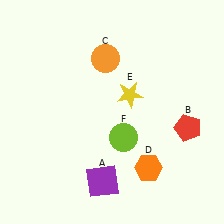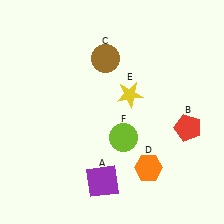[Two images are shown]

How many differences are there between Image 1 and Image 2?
There is 1 difference between the two images.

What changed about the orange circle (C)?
In Image 1, C is orange. In Image 2, it changed to brown.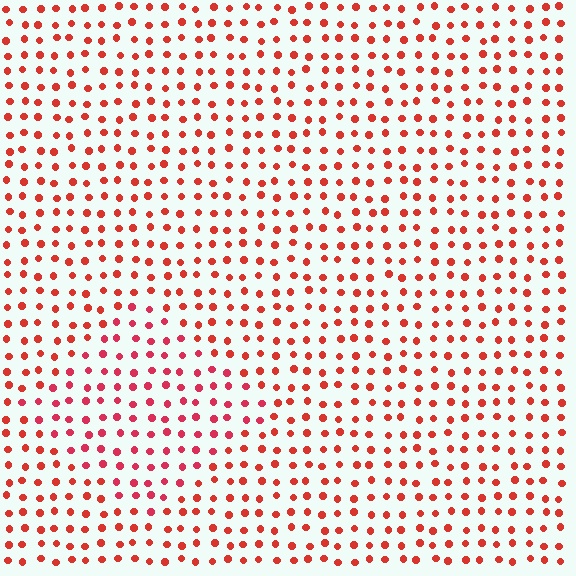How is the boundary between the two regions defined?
The boundary is defined purely by a slight shift in hue (about 17 degrees). Spacing, size, and orientation are identical on both sides.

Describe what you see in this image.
The image is filled with small red elements in a uniform arrangement. A diamond-shaped region is visible where the elements are tinted to a slightly different hue, forming a subtle color boundary.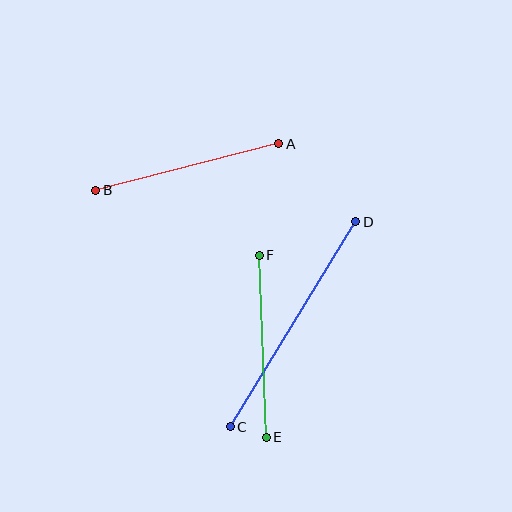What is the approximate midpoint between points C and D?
The midpoint is at approximately (293, 324) pixels.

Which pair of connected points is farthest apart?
Points C and D are farthest apart.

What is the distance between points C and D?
The distance is approximately 240 pixels.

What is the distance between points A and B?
The distance is approximately 189 pixels.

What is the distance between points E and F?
The distance is approximately 182 pixels.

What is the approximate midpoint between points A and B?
The midpoint is at approximately (187, 167) pixels.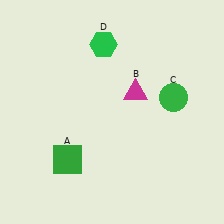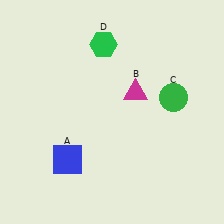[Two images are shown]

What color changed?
The square (A) changed from green in Image 1 to blue in Image 2.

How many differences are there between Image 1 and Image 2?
There is 1 difference between the two images.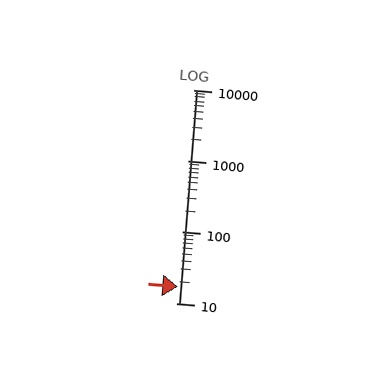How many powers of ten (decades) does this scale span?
The scale spans 3 decades, from 10 to 10000.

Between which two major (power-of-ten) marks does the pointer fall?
The pointer is between 10 and 100.